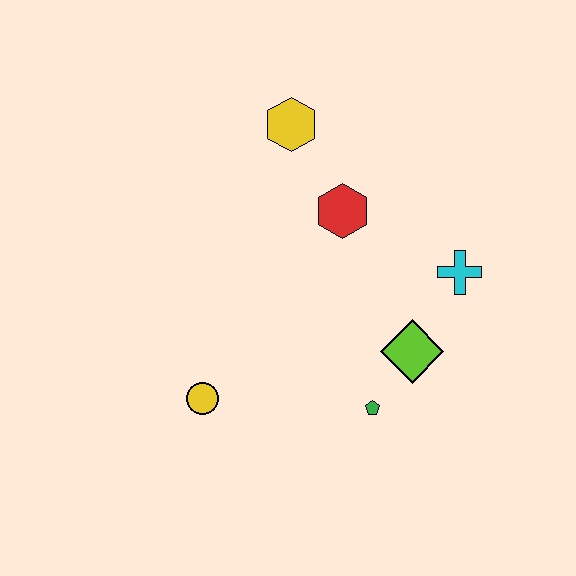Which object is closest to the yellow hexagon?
The red hexagon is closest to the yellow hexagon.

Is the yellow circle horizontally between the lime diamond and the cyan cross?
No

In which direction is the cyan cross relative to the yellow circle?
The cyan cross is to the right of the yellow circle.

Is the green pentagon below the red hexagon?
Yes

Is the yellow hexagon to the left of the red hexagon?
Yes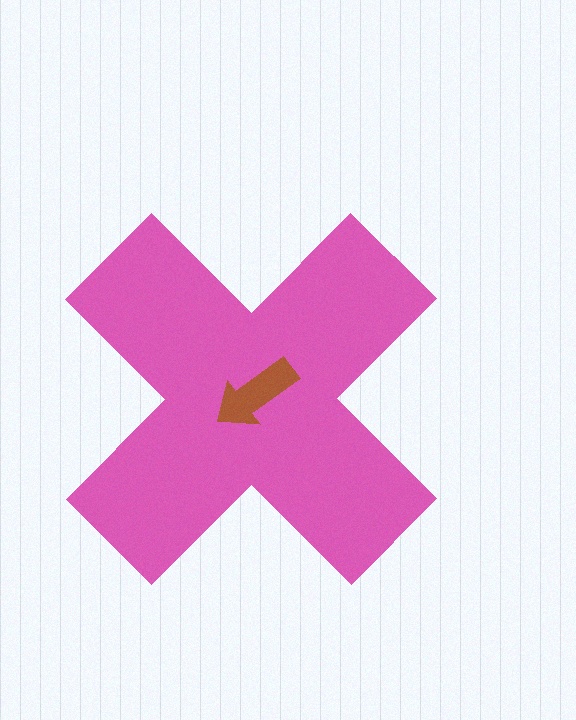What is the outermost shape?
The pink cross.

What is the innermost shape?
The brown arrow.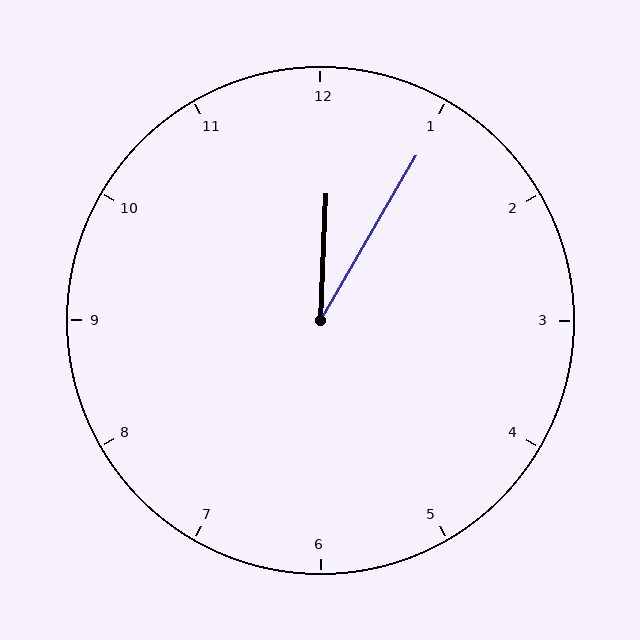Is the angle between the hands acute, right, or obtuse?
It is acute.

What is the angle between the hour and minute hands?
Approximately 28 degrees.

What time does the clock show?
12:05.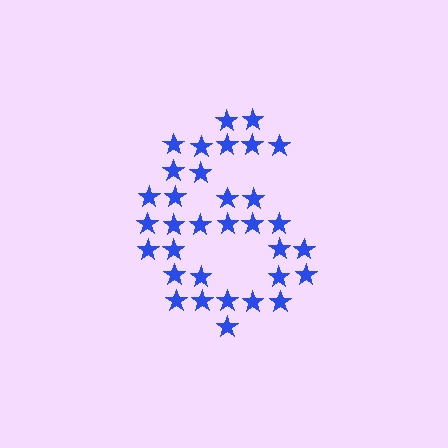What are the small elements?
The small elements are stars.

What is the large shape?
The large shape is the digit 6.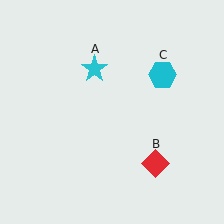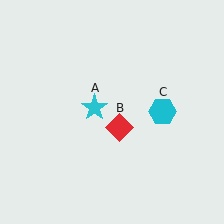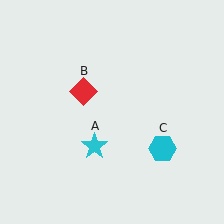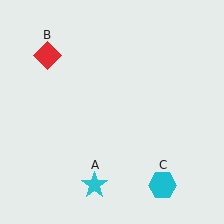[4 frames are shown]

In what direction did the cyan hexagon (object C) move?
The cyan hexagon (object C) moved down.